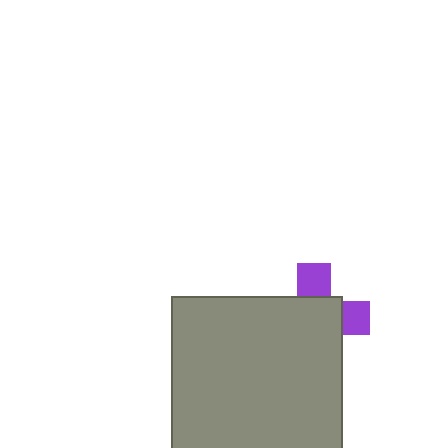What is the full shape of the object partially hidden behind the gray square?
The partially hidden object is a purple cross.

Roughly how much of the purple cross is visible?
A small part of it is visible (roughly 31%).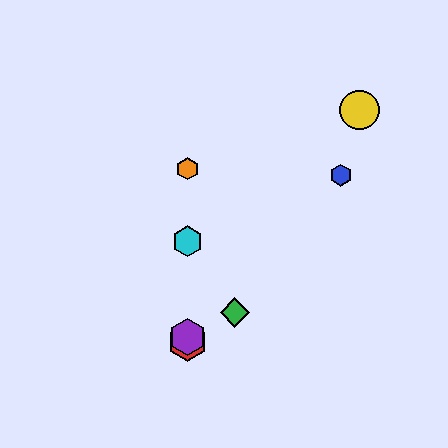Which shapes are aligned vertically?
The red hexagon, the purple hexagon, the orange hexagon, the cyan hexagon are aligned vertically.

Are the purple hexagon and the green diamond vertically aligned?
No, the purple hexagon is at x≈187 and the green diamond is at x≈235.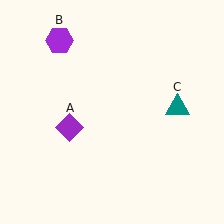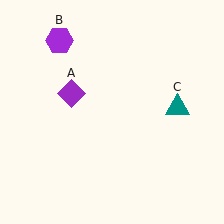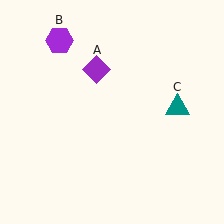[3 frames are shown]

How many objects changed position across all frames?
1 object changed position: purple diamond (object A).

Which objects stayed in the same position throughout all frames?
Purple hexagon (object B) and teal triangle (object C) remained stationary.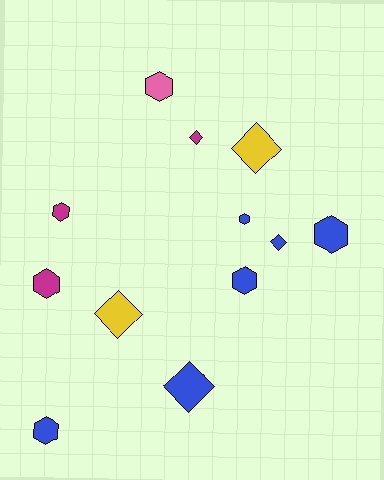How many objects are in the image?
There are 12 objects.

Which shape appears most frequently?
Hexagon, with 7 objects.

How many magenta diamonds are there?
There is 1 magenta diamond.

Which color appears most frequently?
Blue, with 6 objects.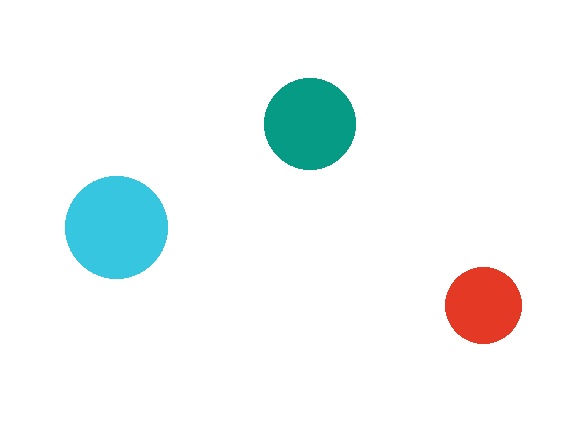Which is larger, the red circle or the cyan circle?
The cyan one.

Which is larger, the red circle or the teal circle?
The teal one.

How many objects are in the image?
There are 3 objects in the image.